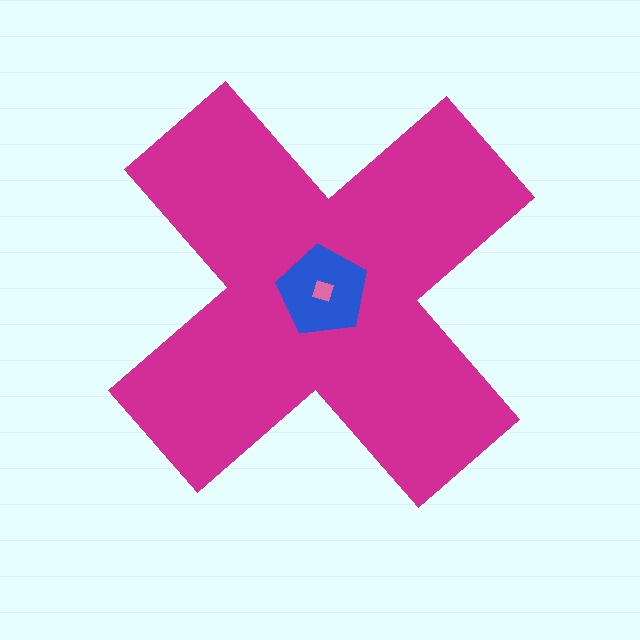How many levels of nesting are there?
3.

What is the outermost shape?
The magenta cross.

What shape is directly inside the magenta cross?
The blue pentagon.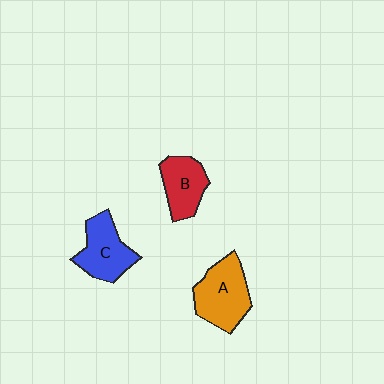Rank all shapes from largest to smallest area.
From largest to smallest: A (orange), C (blue), B (red).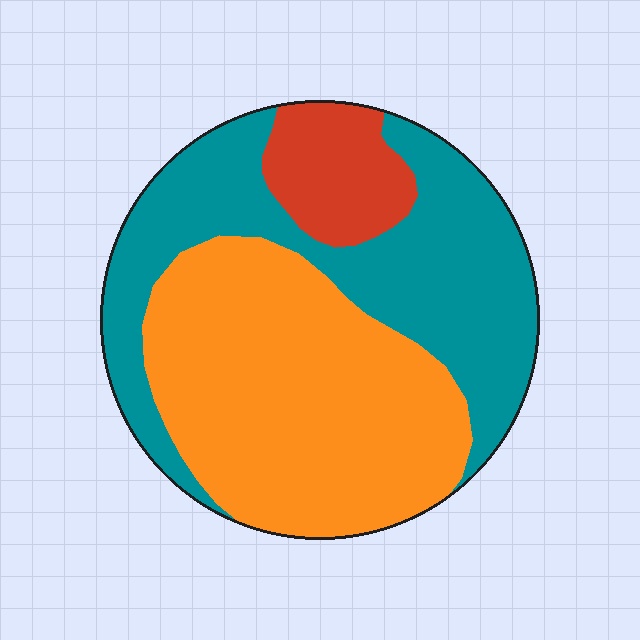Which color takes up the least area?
Red, at roughly 10%.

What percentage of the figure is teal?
Teal covers 42% of the figure.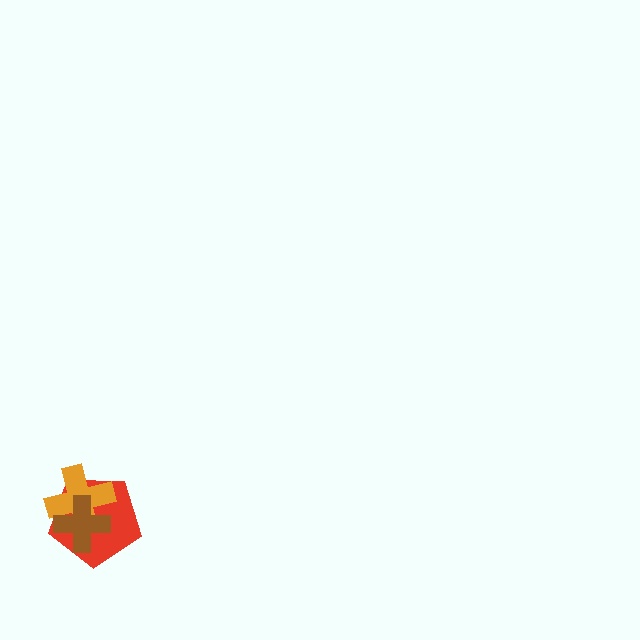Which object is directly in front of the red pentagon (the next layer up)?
The orange cross is directly in front of the red pentagon.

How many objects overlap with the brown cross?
2 objects overlap with the brown cross.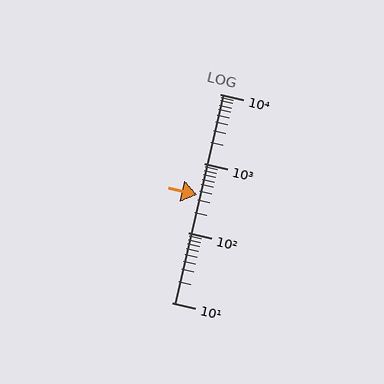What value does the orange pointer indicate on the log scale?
The pointer indicates approximately 350.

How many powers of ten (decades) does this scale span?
The scale spans 3 decades, from 10 to 10000.